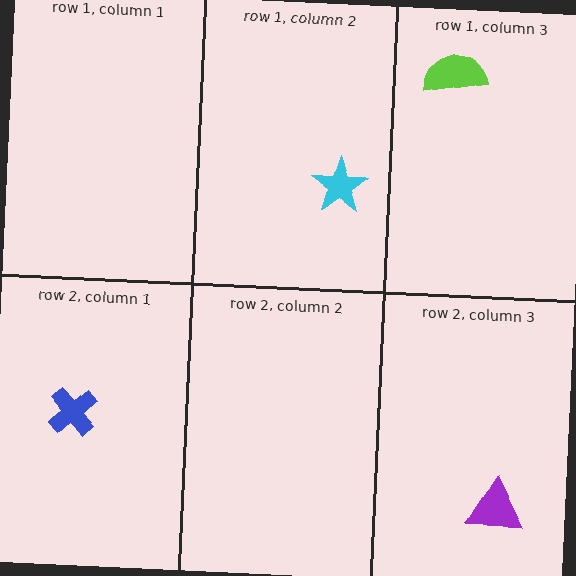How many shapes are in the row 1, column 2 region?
1.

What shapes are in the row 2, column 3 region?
The purple triangle.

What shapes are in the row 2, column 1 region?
The blue cross.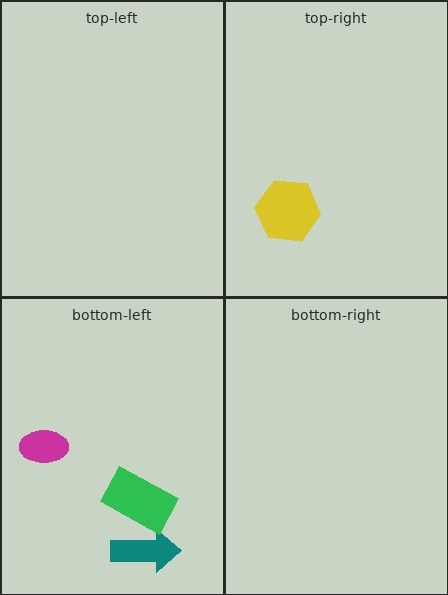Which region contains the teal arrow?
The bottom-left region.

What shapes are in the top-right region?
The yellow hexagon.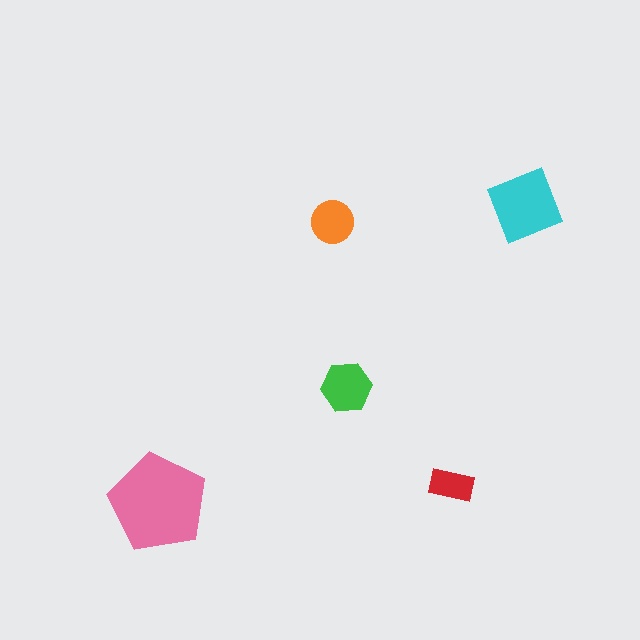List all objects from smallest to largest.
The red rectangle, the orange circle, the green hexagon, the cyan diamond, the pink pentagon.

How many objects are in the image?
There are 5 objects in the image.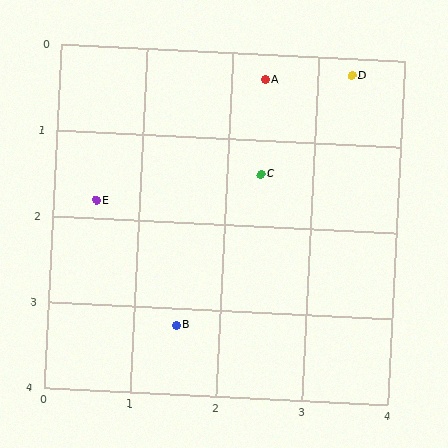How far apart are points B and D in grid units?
Points B and D are about 3.6 grid units apart.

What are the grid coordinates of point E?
Point E is at approximately (0.5, 1.8).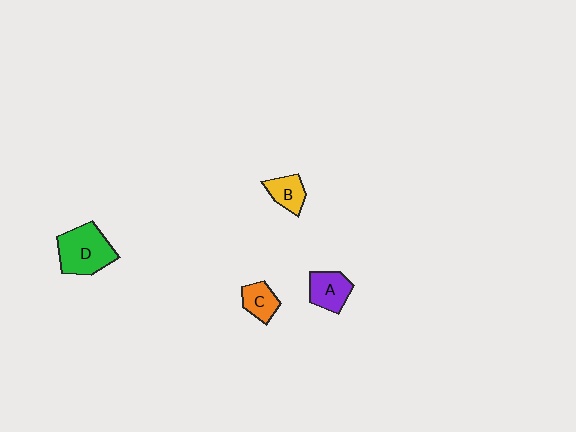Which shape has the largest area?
Shape D (green).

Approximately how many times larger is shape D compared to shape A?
Approximately 1.6 times.